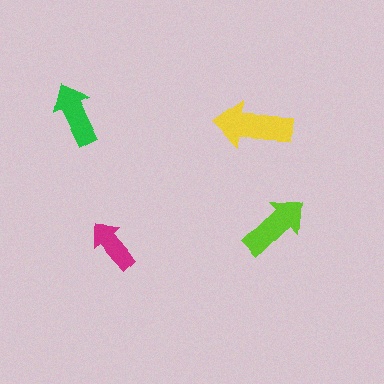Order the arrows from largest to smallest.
the yellow one, the lime one, the green one, the magenta one.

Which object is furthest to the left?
The green arrow is leftmost.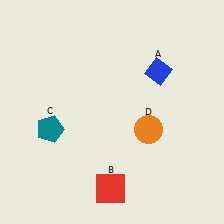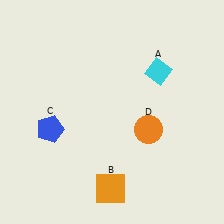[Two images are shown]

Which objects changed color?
A changed from blue to cyan. B changed from red to orange. C changed from teal to blue.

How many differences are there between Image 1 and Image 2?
There are 3 differences between the two images.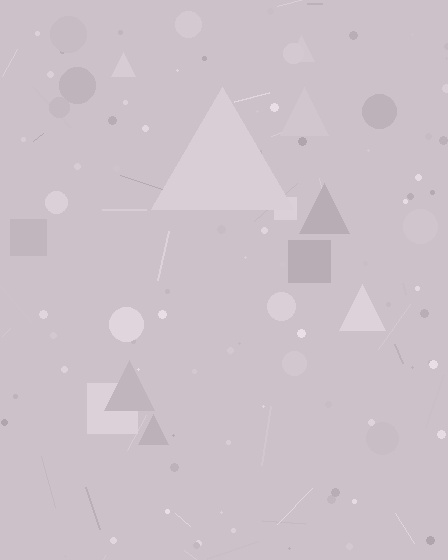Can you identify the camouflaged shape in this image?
The camouflaged shape is a triangle.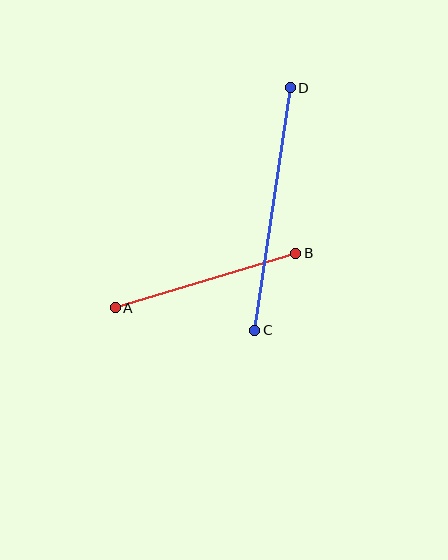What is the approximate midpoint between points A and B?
The midpoint is at approximately (206, 281) pixels.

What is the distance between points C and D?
The distance is approximately 245 pixels.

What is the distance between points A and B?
The distance is approximately 189 pixels.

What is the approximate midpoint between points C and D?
The midpoint is at approximately (272, 209) pixels.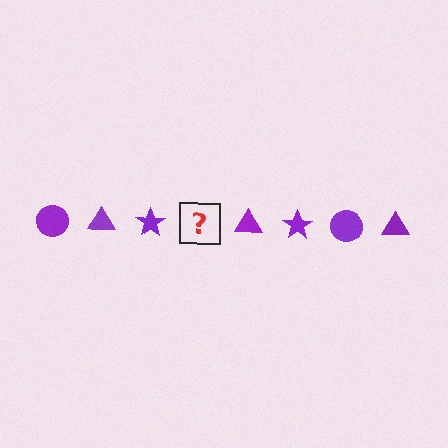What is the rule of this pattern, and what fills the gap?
The rule is that the pattern cycles through circle, triangle, star shapes in purple. The gap should be filled with a purple circle.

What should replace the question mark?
The question mark should be replaced with a purple circle.